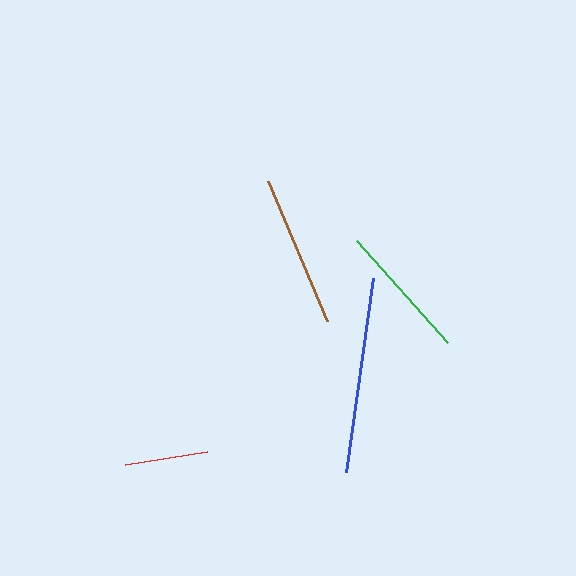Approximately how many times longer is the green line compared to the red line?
The green line is approximately 1.6 times the length of the red line.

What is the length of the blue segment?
The blue segment is approximately 196 pixels long.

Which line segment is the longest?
The blue line is the longest at approximately 196 pixels.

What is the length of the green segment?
The green segment is approximately 136 pixels long.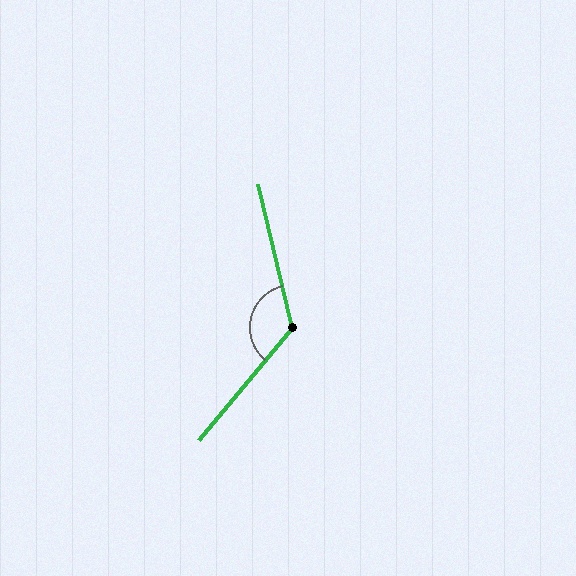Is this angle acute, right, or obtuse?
It is obtuse.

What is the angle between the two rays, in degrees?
Approximately 127 degrees.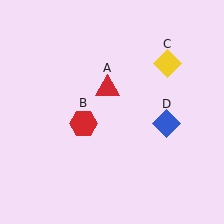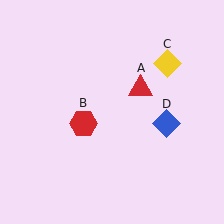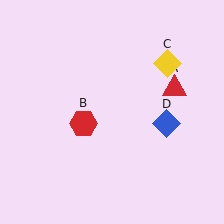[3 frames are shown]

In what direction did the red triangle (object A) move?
The red triangle (object A) moved right.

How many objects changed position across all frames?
1 object changed position: red triangle (object A).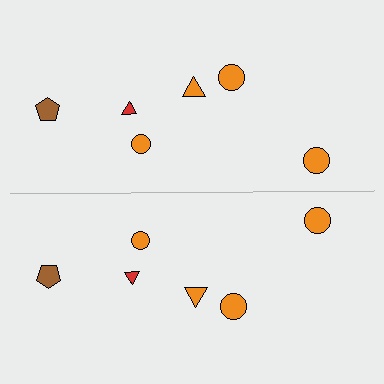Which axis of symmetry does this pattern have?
The pattern has a horizontal axis of symmetry running through the center of the image.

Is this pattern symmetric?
Yes, this pattern has bilateral (reflection) symmetry.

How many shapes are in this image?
There are 12 shapes in this image.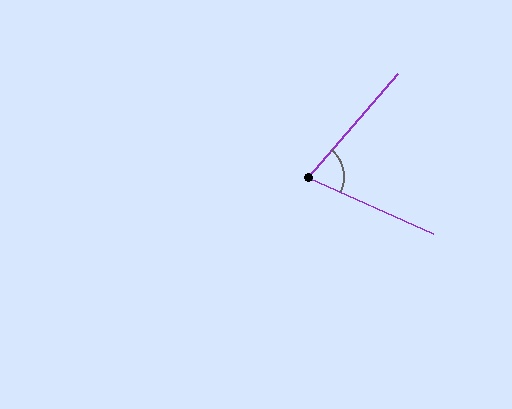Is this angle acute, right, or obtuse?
It is acute.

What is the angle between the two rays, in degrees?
Approximately 74 degrees.